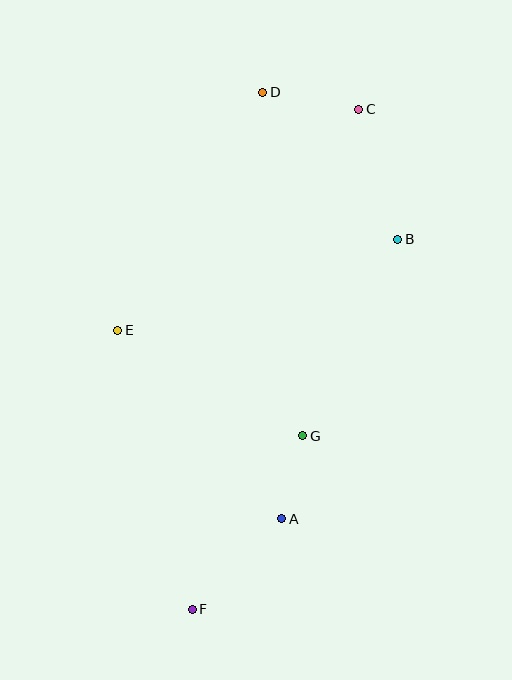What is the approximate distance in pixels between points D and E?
The distance between D and E is approximately 279 pixels.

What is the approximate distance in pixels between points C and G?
The distance between C and G is approximately 331 pixels.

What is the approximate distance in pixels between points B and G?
The distance between B and G is approximately 218 pixels.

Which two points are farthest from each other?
Points C and F are farthest from each other.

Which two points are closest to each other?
Points A and G are closest to each other.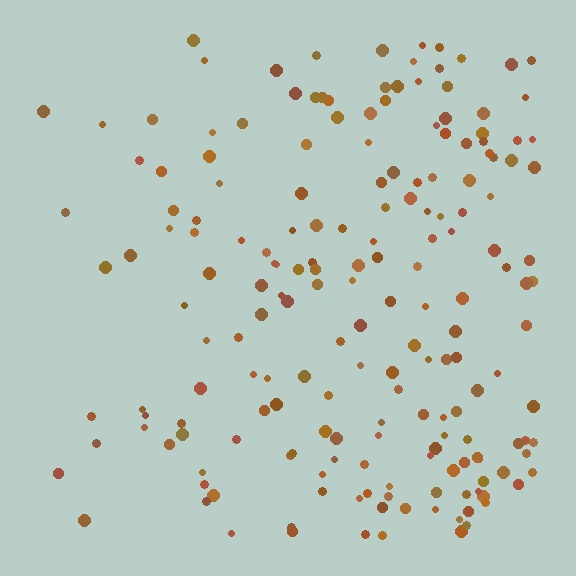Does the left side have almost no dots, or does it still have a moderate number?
Still a moderate number, just noticeably fewer than the right.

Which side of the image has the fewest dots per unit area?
The left.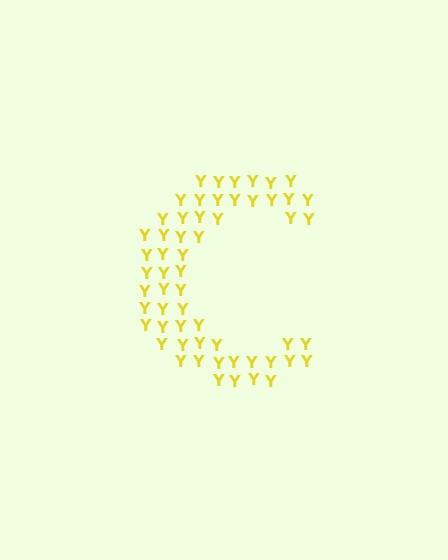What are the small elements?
The small elements are letter Y's.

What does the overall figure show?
The overall figure shows the letter C.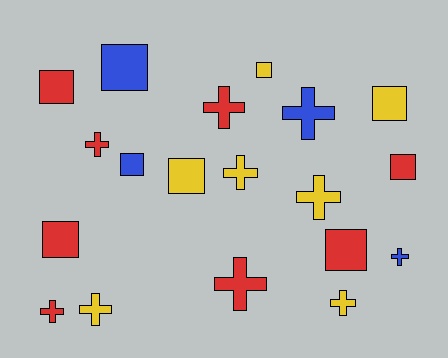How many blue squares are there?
There are 2 blue squares.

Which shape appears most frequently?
Cross, with 10 objects.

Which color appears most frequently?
Red, with 8 objects.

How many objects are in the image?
There are 19 objects.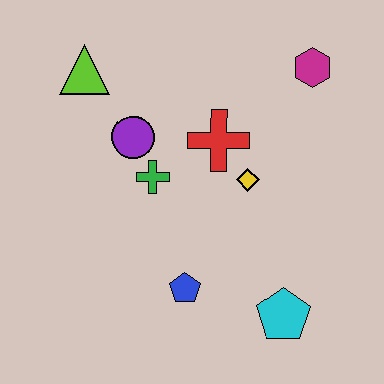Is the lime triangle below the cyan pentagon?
No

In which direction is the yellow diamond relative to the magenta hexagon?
The yellow diamond is below the magenta hexagon.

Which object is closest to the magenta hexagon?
The red cross is closest to the magenta hexagon.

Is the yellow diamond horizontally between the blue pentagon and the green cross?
No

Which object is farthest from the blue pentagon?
The magenta hexagon is farthest from the blue pentagon.